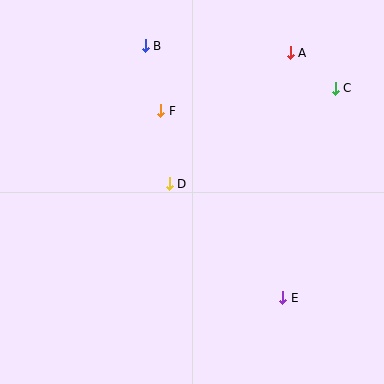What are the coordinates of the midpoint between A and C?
The midpoint between A and C is at (313, 70).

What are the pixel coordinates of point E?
Point E is at (283, 298).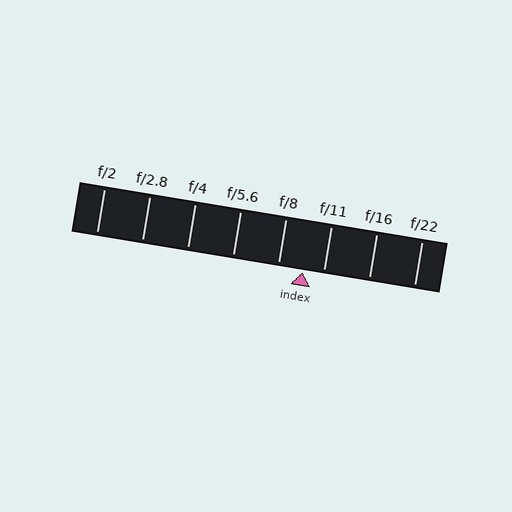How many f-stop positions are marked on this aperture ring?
There are 8 f-stop positions marked.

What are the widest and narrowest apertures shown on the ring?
The widest aperture shown is f/2 and the narrowest is f/22.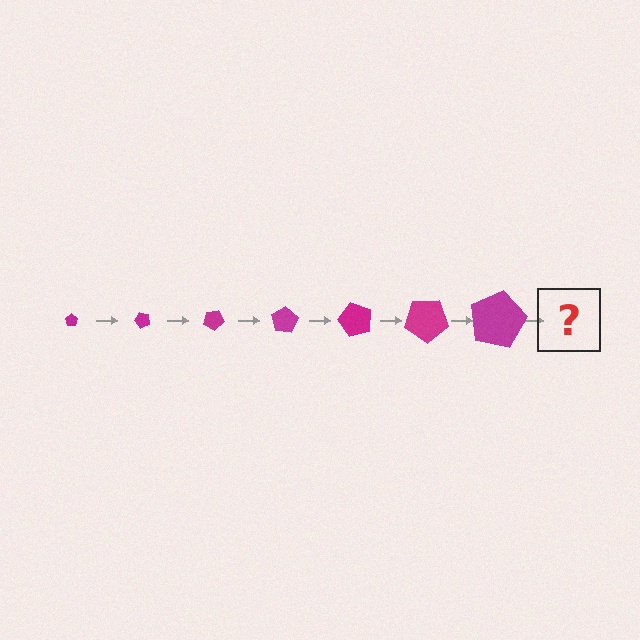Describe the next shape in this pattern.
It should be a pentagon, larger than the previous one and rotated 350 degrees from the start.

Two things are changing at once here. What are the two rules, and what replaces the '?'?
The two rules are that the pentagon grows larger each step and it rotates 50 degrees each step. The '?' should be a pentagon, larger than the previous one and rotated 350 degrees from the start.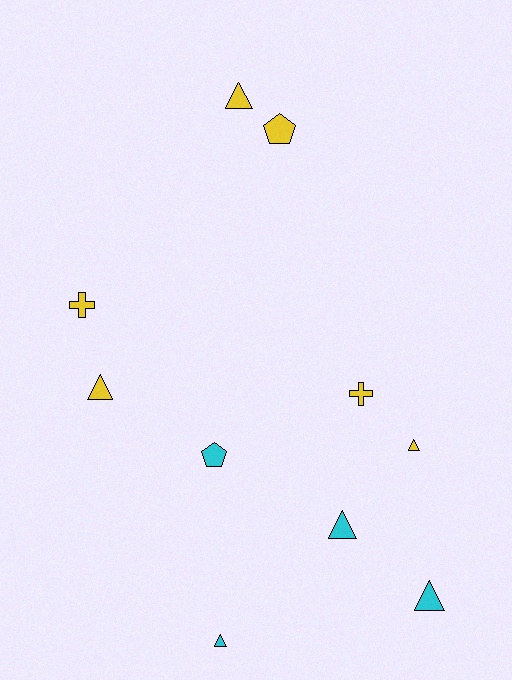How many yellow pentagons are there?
There is 1 yellow pentagon.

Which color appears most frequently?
Yellow, with 6 objects.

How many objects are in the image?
There are 10 objects.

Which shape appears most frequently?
Triangle, with 6 objects.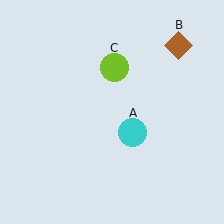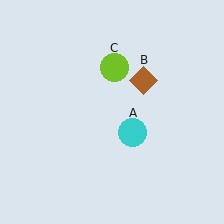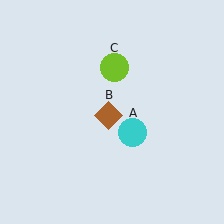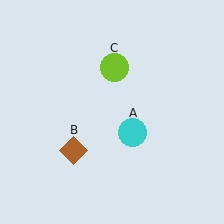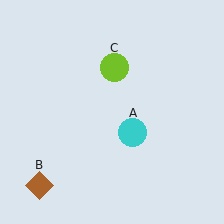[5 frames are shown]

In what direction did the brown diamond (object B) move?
The brown diamond (object B) moved down and to the left.